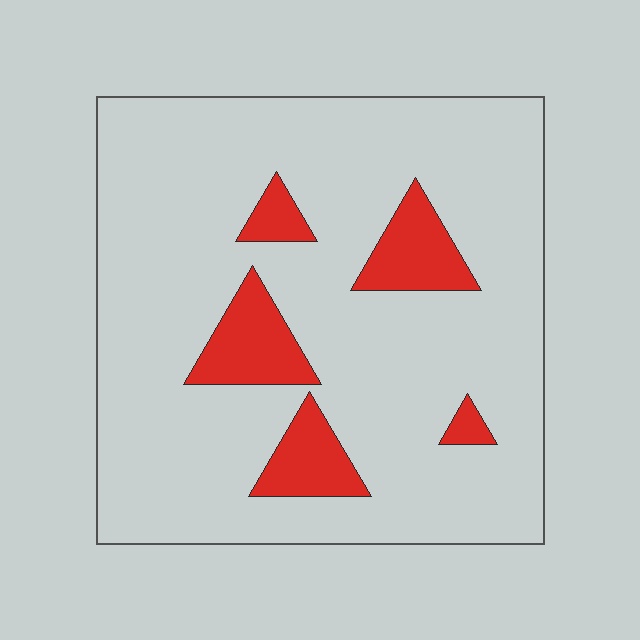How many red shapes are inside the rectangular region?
5.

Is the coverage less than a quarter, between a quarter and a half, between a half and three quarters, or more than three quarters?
Less than a quarter.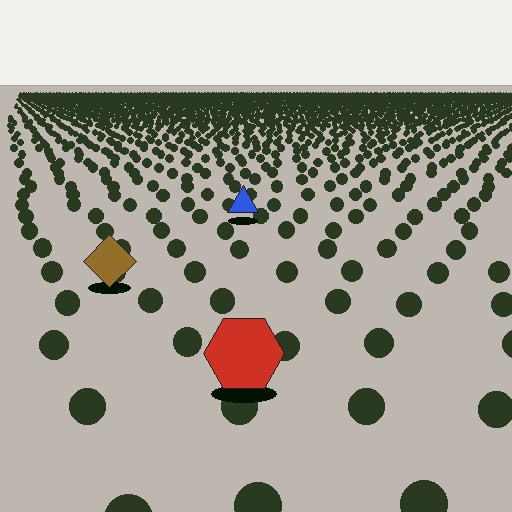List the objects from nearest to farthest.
From nearest to farthest: the red hexagon, the brown diamond, the blue triangle.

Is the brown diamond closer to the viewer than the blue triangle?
Yes. The brown diamond is closer — you can tell from the texture gradient: the ground texture is coarser near it.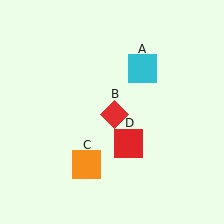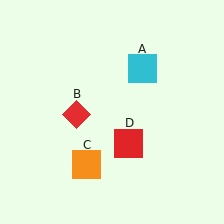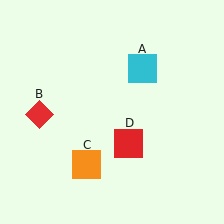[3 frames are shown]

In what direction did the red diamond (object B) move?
The red diamond (object B) moved left.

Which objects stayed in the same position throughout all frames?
Cyan square (object A) and orange square (object C) and red square (object D) remained stationary.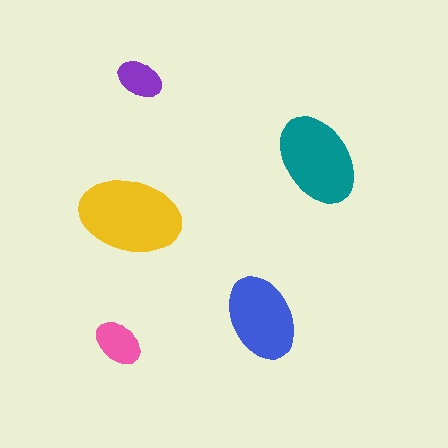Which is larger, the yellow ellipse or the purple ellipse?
The yellow one.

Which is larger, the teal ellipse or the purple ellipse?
The teal one.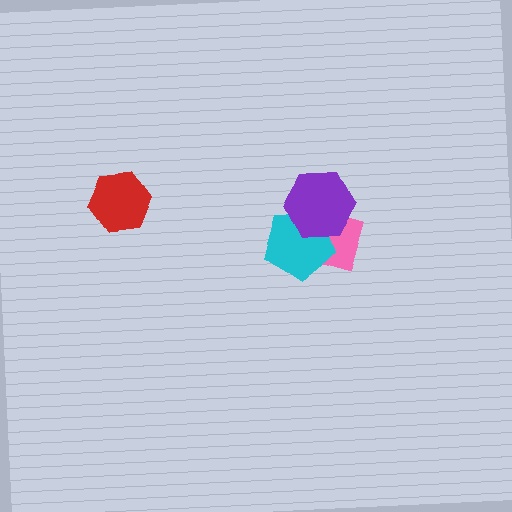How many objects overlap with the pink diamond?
2 objects overlap with the pink diamond.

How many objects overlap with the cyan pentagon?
2 objects overlap with the cyan pentagon.